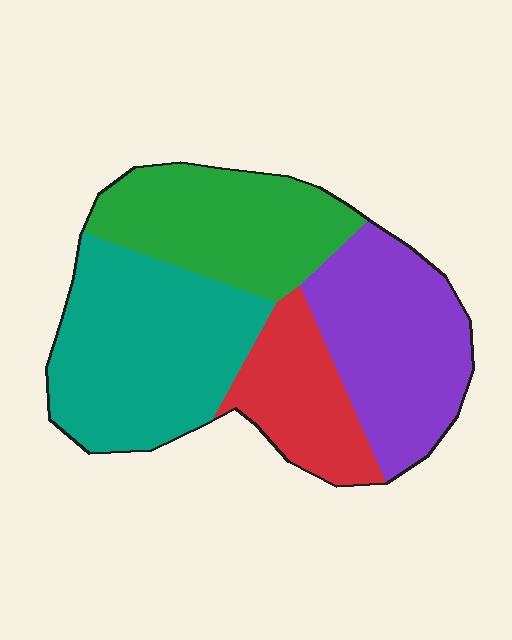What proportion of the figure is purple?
Purple takes up between a quarter and a half of the figure.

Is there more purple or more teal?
Teal.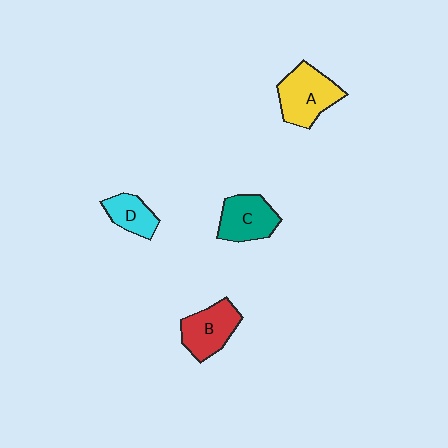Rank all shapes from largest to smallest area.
From largest to smallest: A (yellow), B (red), C (teal), D (cyan).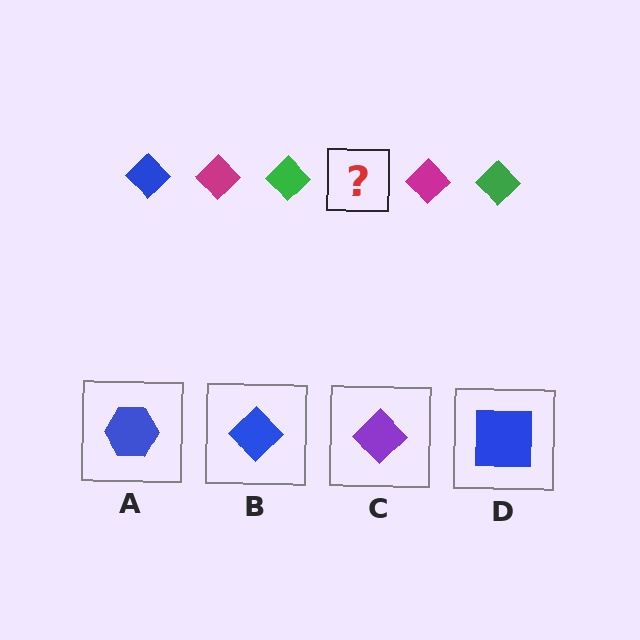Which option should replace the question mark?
Option B.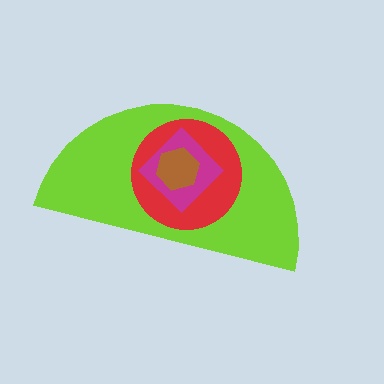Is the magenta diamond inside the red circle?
Yes.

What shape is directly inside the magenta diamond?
The brown hexagon.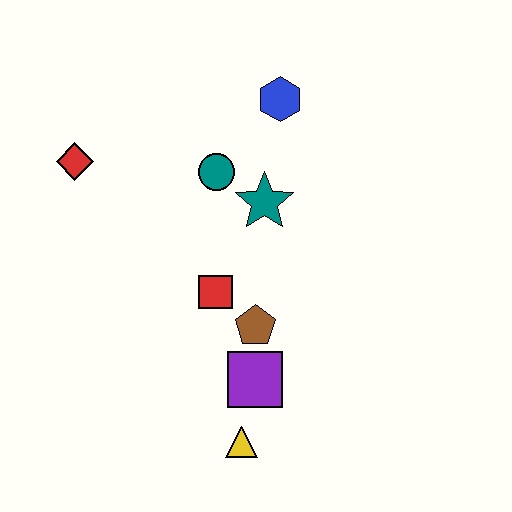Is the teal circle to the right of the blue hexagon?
No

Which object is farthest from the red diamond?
The yellow triangle is farthest from the red diamond.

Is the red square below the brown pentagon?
No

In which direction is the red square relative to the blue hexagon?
The red square is below the blue hexagon.